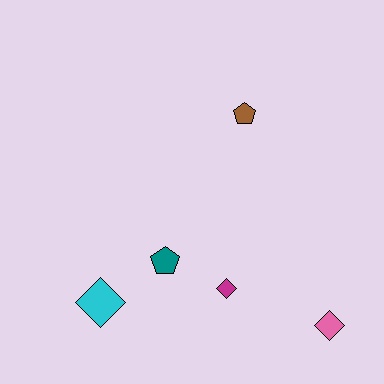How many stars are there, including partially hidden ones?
There are no stars.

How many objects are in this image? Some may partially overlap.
There are 5 objects.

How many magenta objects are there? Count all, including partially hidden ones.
There is 1 magenta object.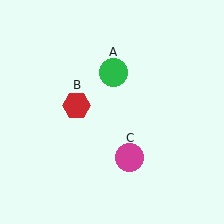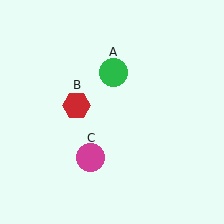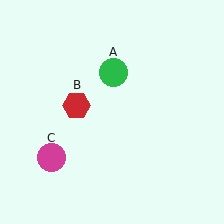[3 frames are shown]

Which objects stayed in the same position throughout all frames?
Green circle (object A) and red hexagon (object B) remained stationary.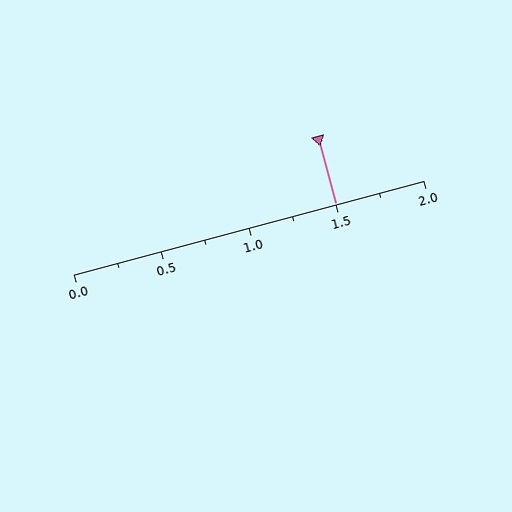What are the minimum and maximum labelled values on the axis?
The axis runs from 0.0 to 2.0.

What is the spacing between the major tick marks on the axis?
The major ticks are spaced 0.5 apart.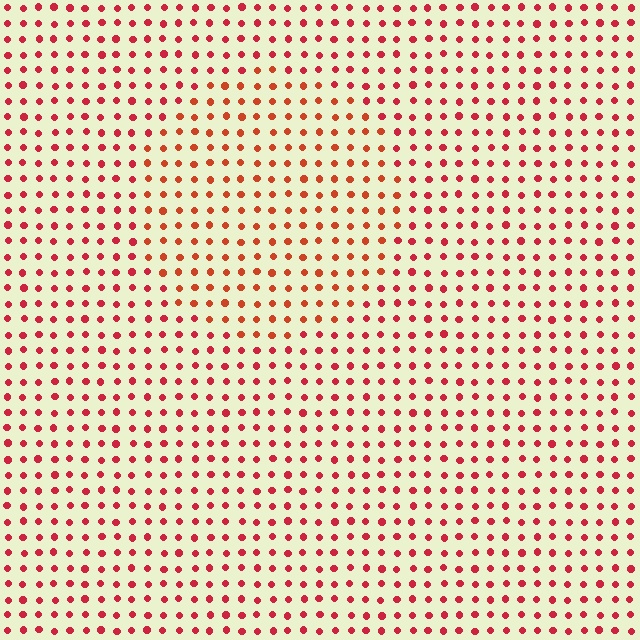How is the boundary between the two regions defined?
The boundary is defined purely by a slight shift in hue (about 21 degrees). Spacing, size, and orientation are identical on both sides.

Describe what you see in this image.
The image is filled with small red elements in a uniform arrangement. A circle-shaped region is visible where the elements are tinted to a slightly different hue, forming a subtle color boundary.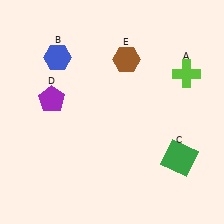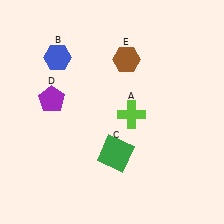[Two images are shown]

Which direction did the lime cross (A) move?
The lime cross (A) moved left.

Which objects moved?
The objects that moved are: the lime cross (A), the green square (C).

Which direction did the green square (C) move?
The green square (C) moved left.